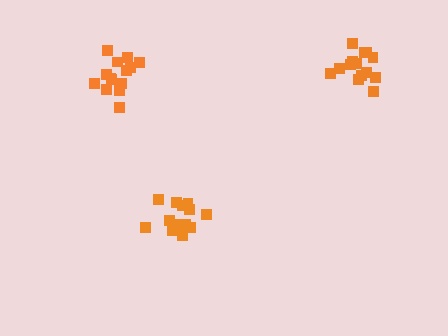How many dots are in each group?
Group 1: 14 dots, Group 2: 14 dots, Group 3: 13 dots (41 total).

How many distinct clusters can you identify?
There are 3 distinct clusters.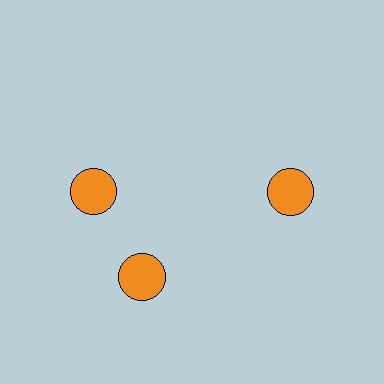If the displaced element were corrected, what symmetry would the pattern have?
It would have 3-fold rotational symmetry — the pattern would map onto itself every 120 degrees.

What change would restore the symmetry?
The symmetry would be restored by rotating it back into even spacing with its neighbors so that all 3 circles sit at equal angles and equal distance from the center.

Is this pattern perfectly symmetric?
No. The 3 orange circles are arranged in a ring, but one element near the 11 o'clock position is rotated out of alignment along the ring, breaking the 3-fold rotational symmetry.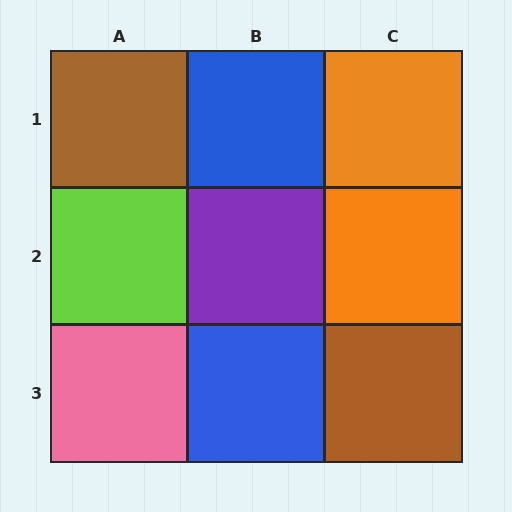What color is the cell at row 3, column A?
Pink.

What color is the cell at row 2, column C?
Orange.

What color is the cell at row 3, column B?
Blue.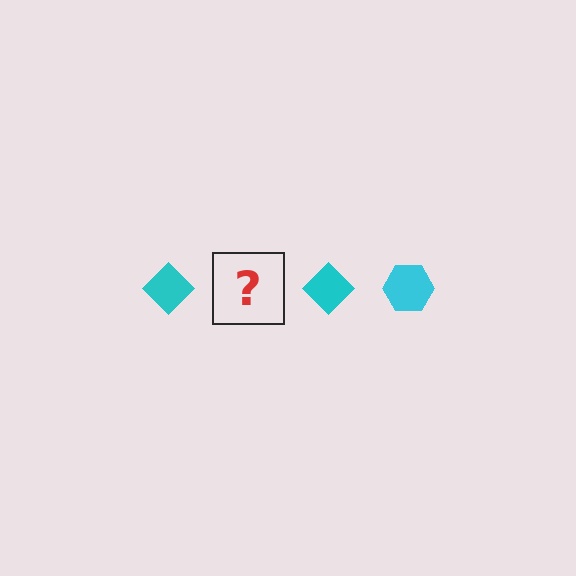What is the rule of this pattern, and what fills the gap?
The rule is that the pattern cycles through diamond, hexagon shapes in cyan. The gap should be filled with a cyan hexagon.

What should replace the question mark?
The question mark should be replaced with a cyan hexagon.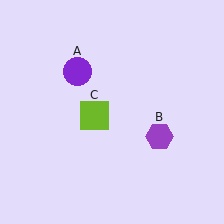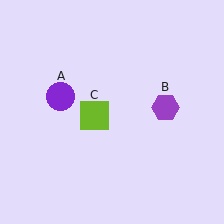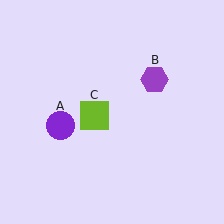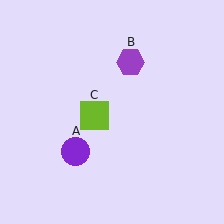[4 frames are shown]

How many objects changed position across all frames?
2 objects changed position: purple circle (object A), purple hexagon (object B).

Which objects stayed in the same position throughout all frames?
Lime square (object C) remained stationary.